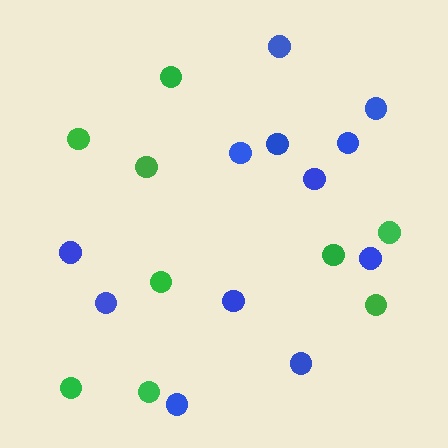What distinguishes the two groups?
There are 2 groups: one group of blue circles (12) and one group of green circles (9).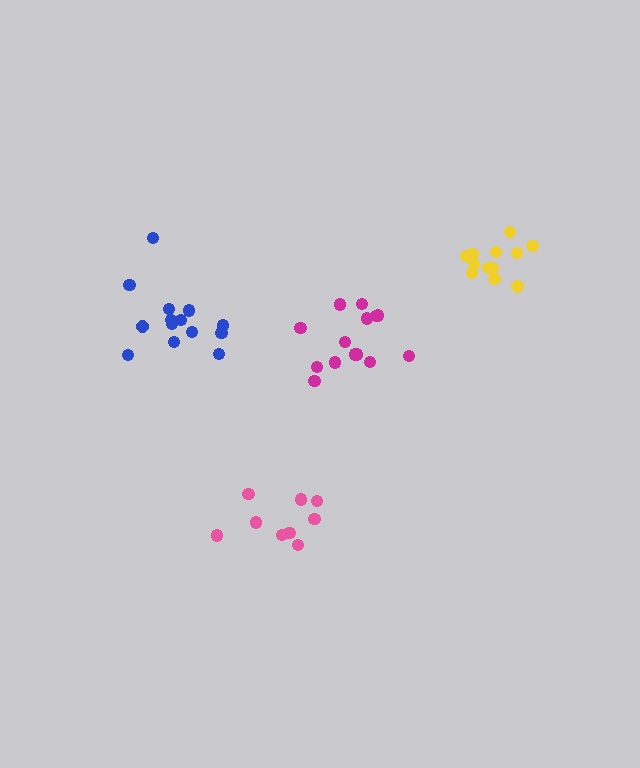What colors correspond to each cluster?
The clusters are colored: blue, pink, magenta, yellow.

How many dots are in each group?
Group 1: 14 dots, Group 2: 9 dots, Group 3: 14 dots, Group 4: 12 dots (49 total).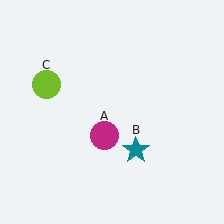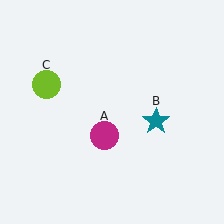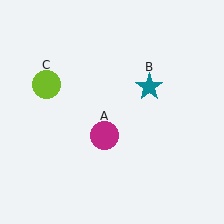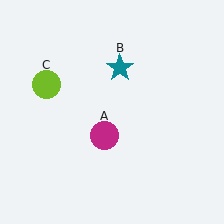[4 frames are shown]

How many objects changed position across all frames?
1 object changed position: teal star (object B).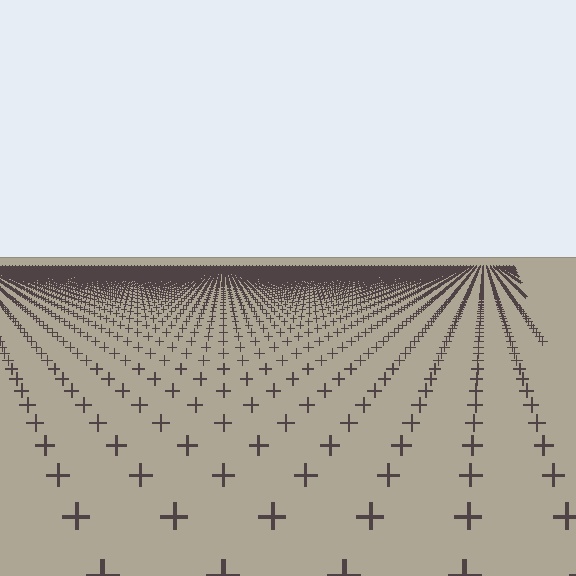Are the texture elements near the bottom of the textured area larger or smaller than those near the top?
Larger. Near the bottom, elements are closer to the viewer and appear at a bigger on-screen size.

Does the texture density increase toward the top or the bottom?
Density increases toward the top.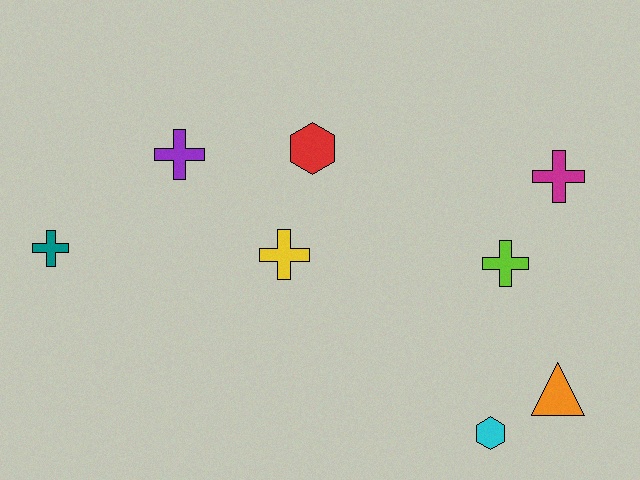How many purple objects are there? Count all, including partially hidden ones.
There is 1 purple object.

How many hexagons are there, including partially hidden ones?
There are 2 hexagons.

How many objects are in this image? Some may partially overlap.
There are 8 objects.